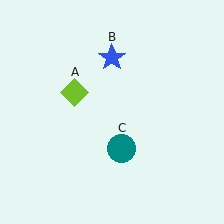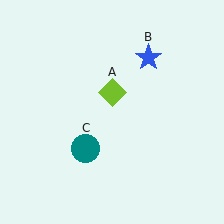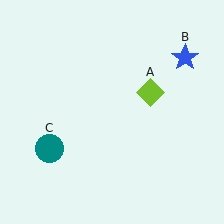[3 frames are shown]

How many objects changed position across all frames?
3 objects changed position: lime diamond (object A), blue star (object B), teal circle (object C).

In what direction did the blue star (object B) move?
The blue star (object B) moved right.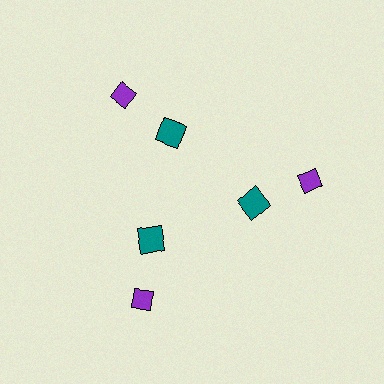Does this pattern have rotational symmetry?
Yes, this pattern has 3-fold rotational symmetry. It looks the same after rotating 120 degrees around the center.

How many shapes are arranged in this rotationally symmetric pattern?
There are 6 shapes, arranged in 3 groups of 2.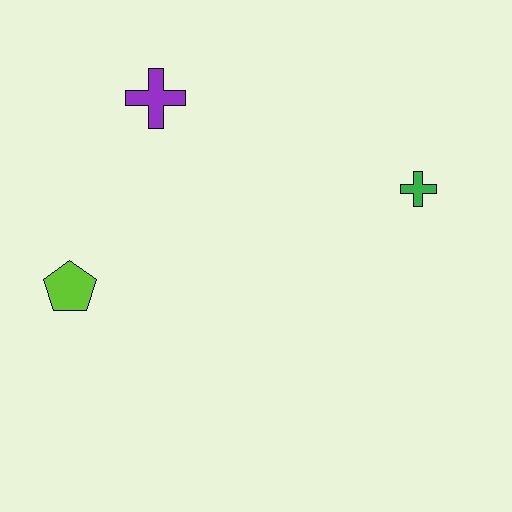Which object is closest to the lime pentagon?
The purple cross is closest to the lime pentagon.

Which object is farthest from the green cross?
The lime pentagon is farthest from the green cross.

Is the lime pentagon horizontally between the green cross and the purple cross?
No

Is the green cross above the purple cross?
No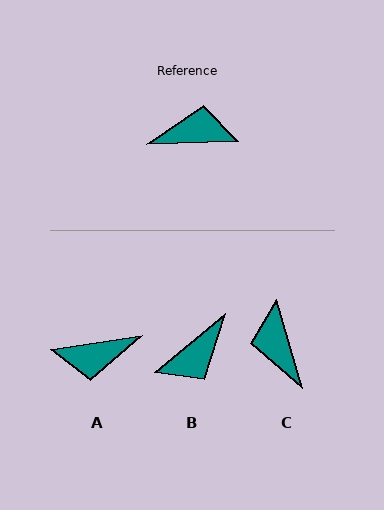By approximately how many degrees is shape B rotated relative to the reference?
Approximately 142 degrees clockwise.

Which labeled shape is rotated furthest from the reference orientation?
A, about 173 degrees away.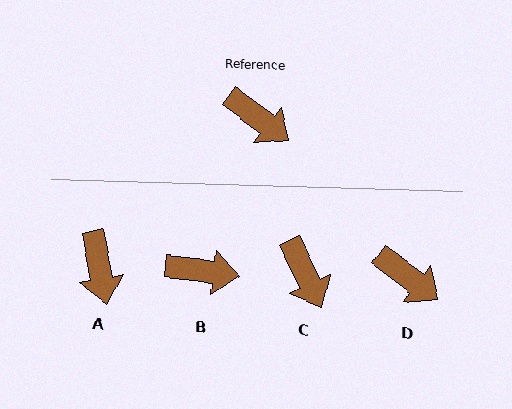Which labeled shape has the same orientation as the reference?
D.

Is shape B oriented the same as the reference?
No, it is off by about 30 degrees.